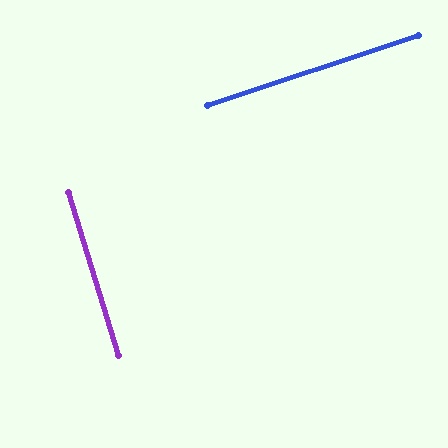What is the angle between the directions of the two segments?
Approximately 89 degrees.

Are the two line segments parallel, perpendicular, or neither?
Perpendicular — they meet at approximately 89°.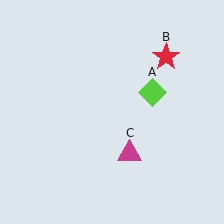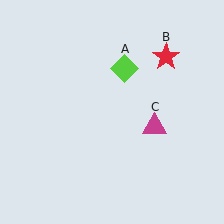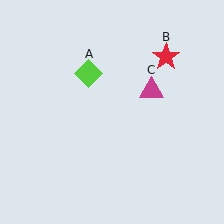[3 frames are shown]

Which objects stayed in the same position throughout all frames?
Red star (object B) remained stationary.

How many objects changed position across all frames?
2 objects changed position: lime diamond (object A), magenta triangle (object C).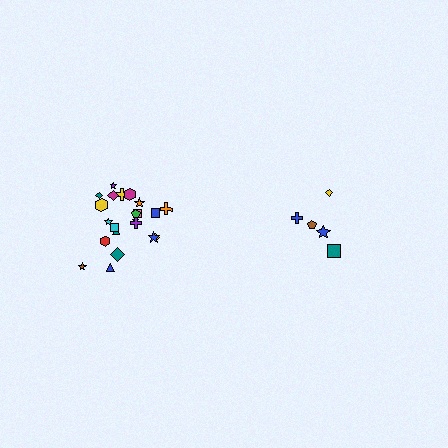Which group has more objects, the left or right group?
The left group.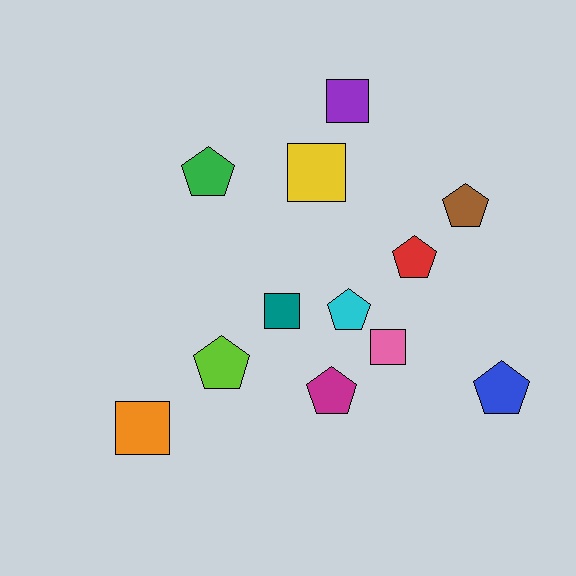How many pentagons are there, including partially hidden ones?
There are 7 pentagons.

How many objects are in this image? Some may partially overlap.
There are 12 objects.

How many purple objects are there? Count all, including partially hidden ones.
There is 1 purple object.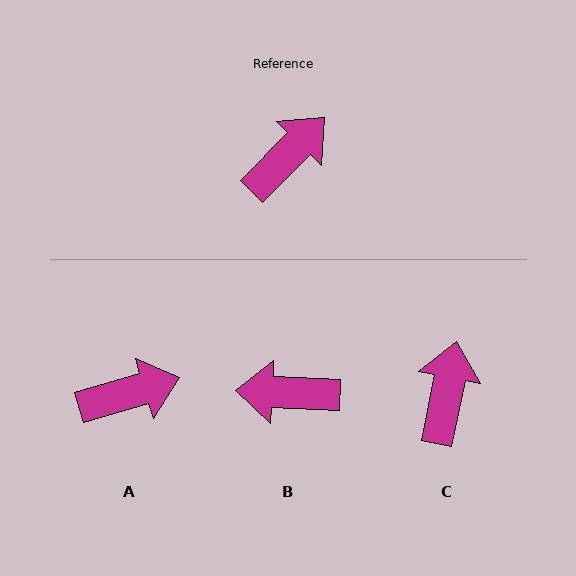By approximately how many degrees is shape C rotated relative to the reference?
Approximately 34 degrees counter-clockwise.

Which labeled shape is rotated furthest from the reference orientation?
B, about 132 degrees away.